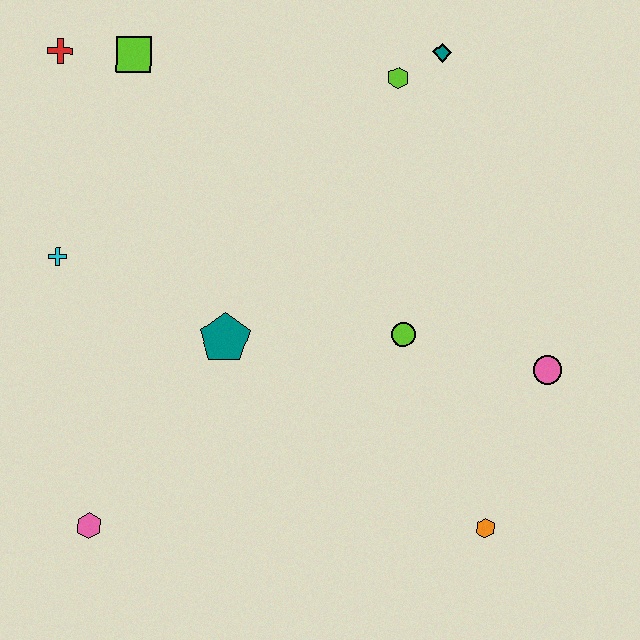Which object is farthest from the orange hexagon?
The red cross is farthest from the orange hexagon.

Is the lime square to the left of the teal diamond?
Yes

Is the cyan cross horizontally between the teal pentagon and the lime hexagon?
No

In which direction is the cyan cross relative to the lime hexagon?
The cyan cross is to the left of the lime hexagon.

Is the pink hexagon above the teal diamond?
No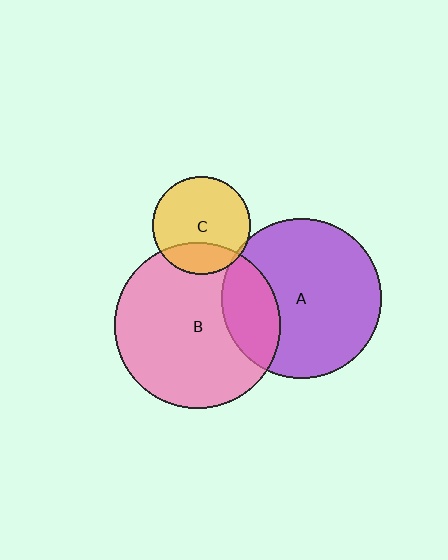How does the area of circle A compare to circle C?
Approximately 2.7 times.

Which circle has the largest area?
Circle B (pink).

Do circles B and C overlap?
Yes.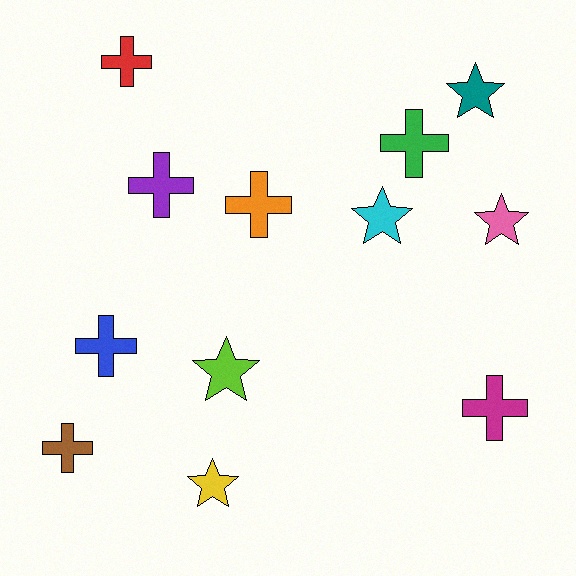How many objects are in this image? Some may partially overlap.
There are 12 objects.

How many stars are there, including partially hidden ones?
There are 5 stars.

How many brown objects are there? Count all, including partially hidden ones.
There is 1 brown object.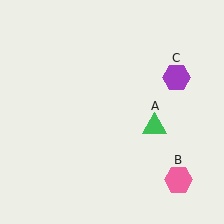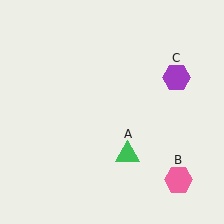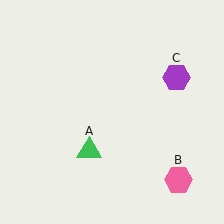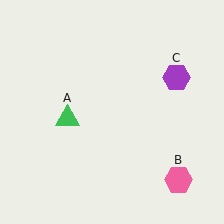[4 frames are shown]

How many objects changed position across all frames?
1 object changed position: green triangle (object A).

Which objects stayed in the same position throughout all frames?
Pink hexagon (object B) and purple hexagon (object C) remained stationary.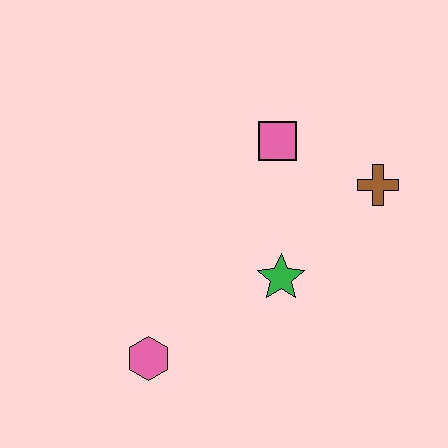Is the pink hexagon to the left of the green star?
Yes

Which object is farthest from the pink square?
The pink hexagon is farthest from the pink square.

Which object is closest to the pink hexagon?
The green star is closest to the pink hexagon.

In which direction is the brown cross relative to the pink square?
The brown cross is to the right of the pink square.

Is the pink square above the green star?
Yes